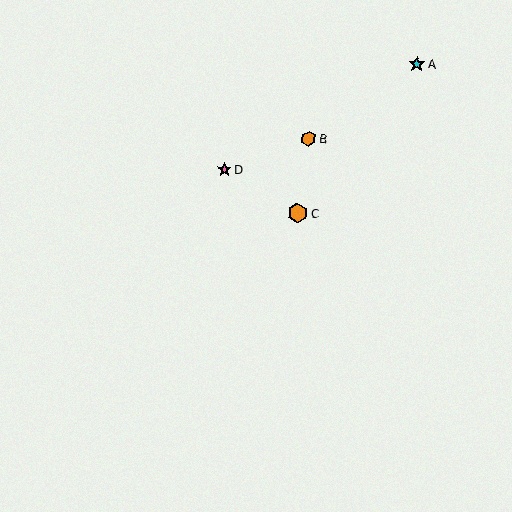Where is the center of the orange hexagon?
The center of the orange hexagon is at (298, 213).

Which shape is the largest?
The orange hexagon (labeled C) is the largest.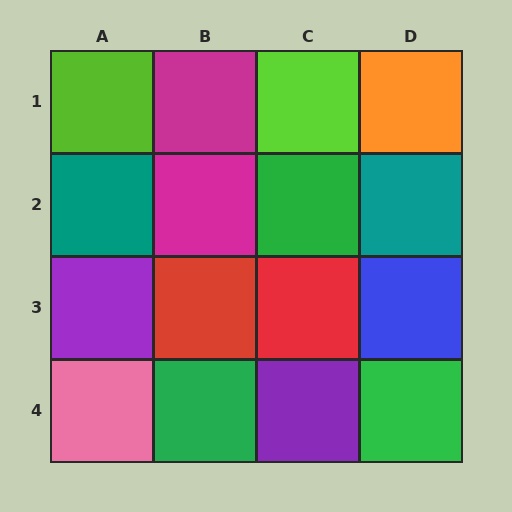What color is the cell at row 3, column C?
Red.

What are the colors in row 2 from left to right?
Teal, magenta, green, teal.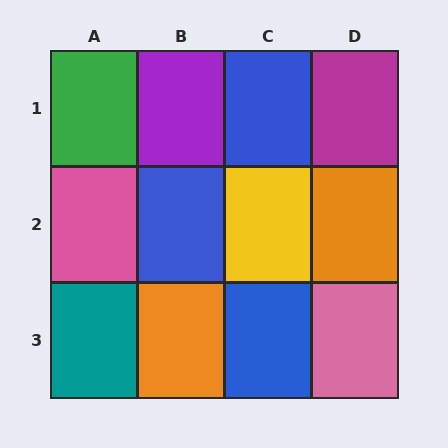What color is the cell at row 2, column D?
Orange.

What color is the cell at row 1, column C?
Blue.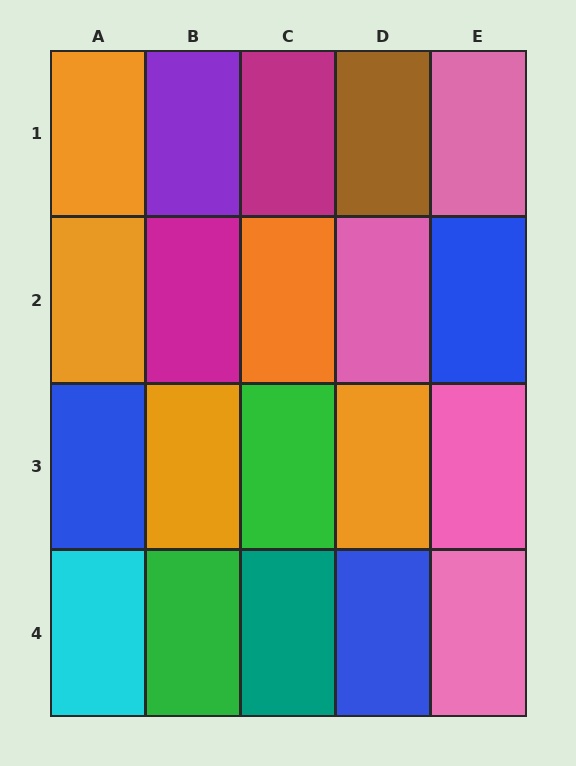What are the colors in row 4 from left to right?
Cyan, green, teal, blue, pink.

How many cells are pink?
4 cells are pink.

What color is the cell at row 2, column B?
Magenta.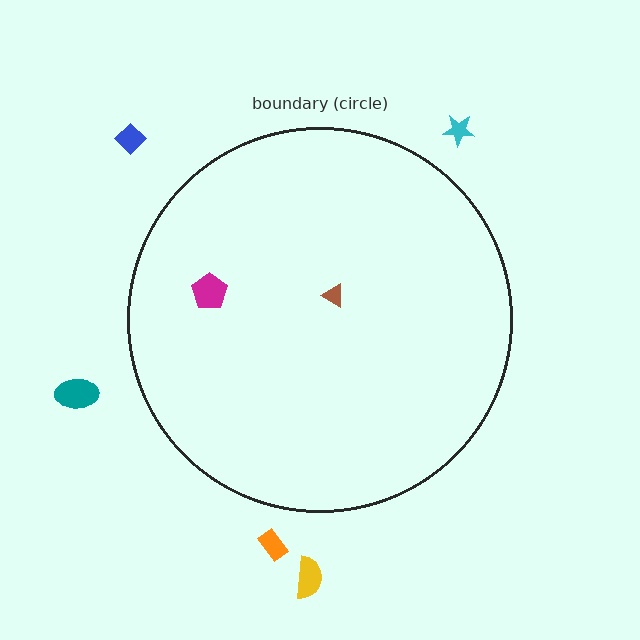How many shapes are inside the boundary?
2 inside, 5 outside.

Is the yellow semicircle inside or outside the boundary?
Outside.